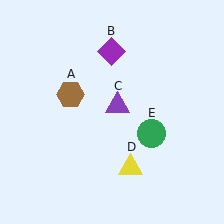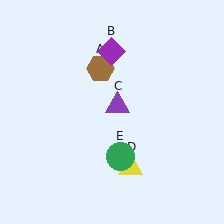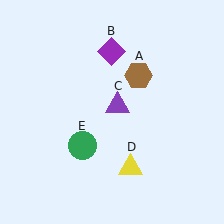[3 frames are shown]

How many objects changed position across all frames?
2 objects changed position: brown hexagon (object A), green circle (object E).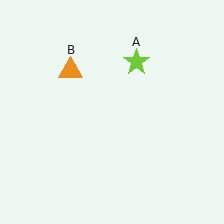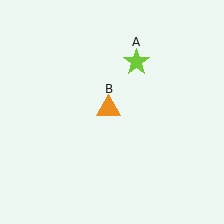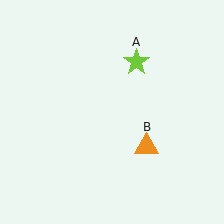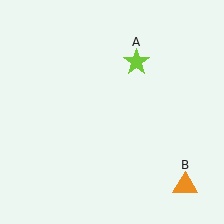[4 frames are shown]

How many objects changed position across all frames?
1 object changed position: orange triangle (object B).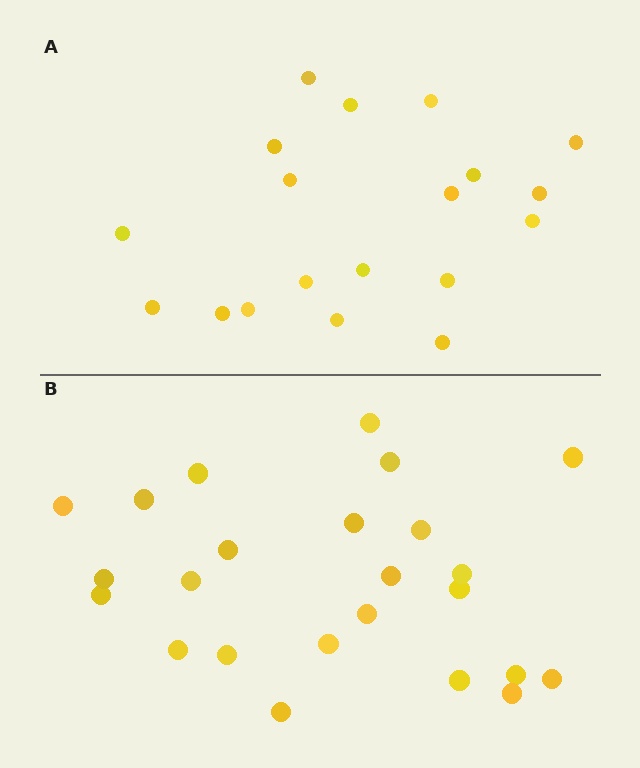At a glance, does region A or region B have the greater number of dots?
Region B (the bottom region) has more dots.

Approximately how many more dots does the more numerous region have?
Region B has about 5 more dots than region A.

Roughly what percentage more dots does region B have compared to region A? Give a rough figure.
About 25% more.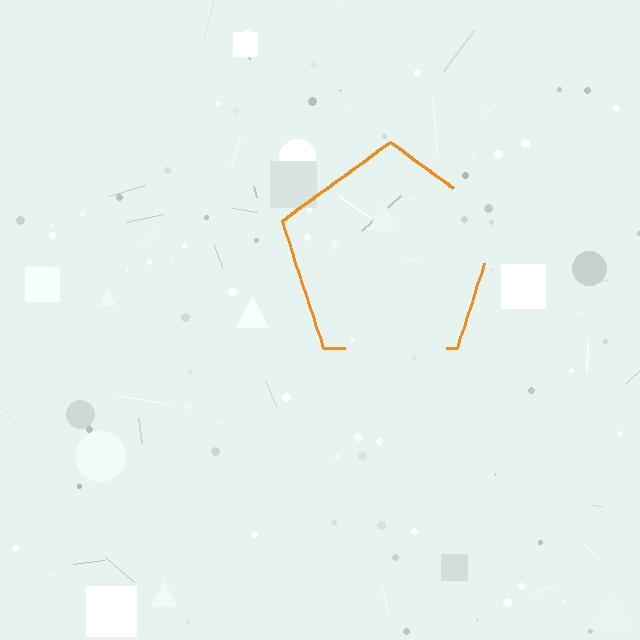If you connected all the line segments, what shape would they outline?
They would outline a pentagon.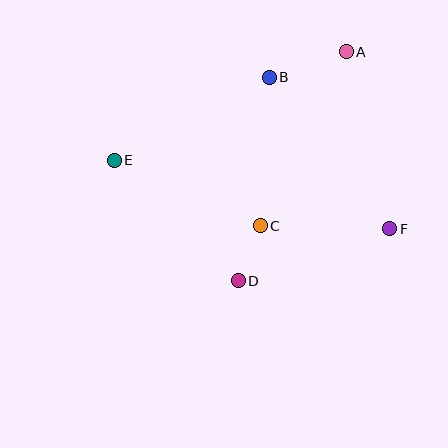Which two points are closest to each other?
Points C and D are closest to each other.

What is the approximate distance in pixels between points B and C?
The distance between B and C is approximately 149 pixels.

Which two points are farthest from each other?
Points E and F are farthest from each other.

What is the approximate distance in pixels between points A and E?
The distance between A and E is approximately 256 pixels.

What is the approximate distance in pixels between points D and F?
The distance between D and F is approximately 161 pixels.